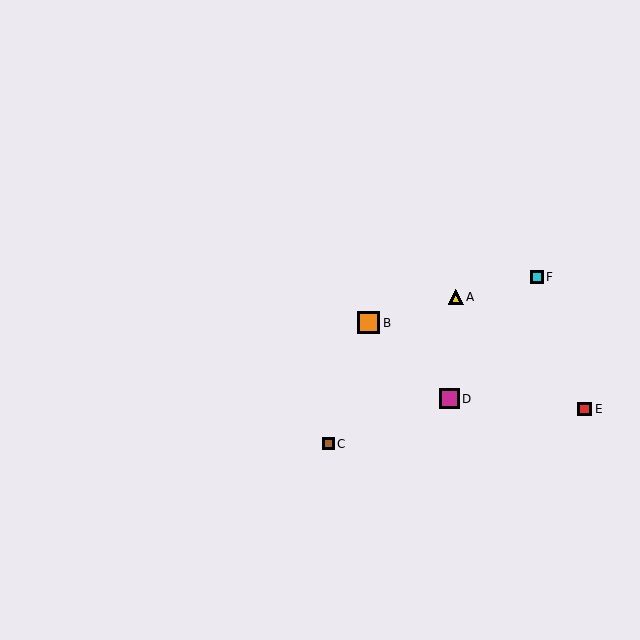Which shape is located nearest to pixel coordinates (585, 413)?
The red square (labeled E) at (585, 409) is nearest to that location.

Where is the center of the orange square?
The center of the orange square is at (369, 323).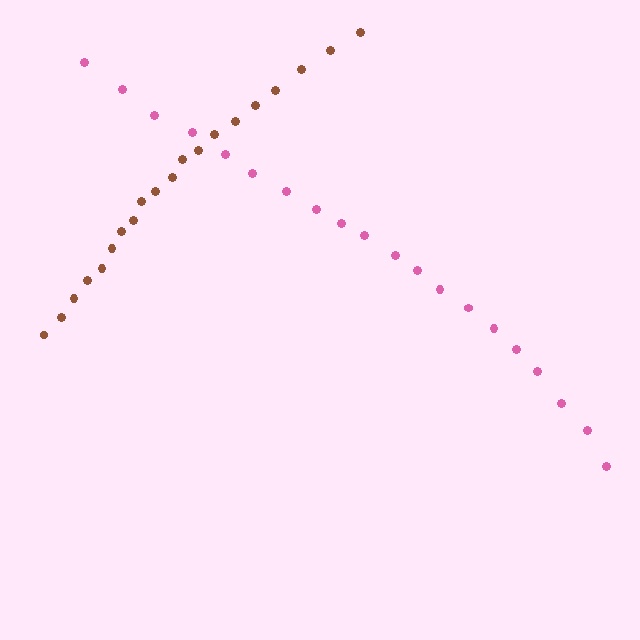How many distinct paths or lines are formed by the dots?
There are 2 distinct paths.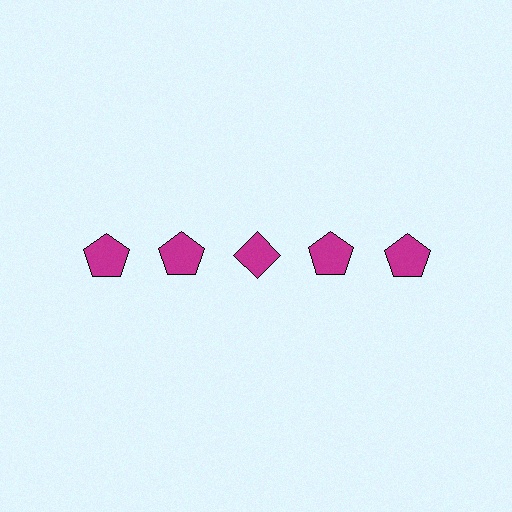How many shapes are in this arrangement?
There are 5 shapes arranged in a grid pattern.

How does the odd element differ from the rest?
It has a different shape: diamond instead of pentagon.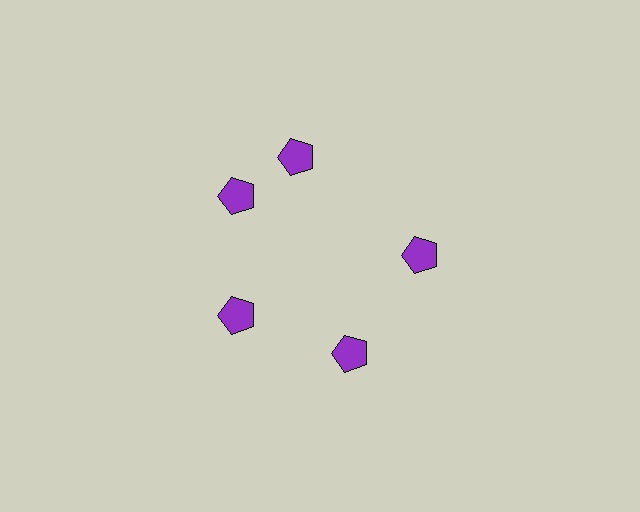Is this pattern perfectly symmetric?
No. The 5 purple pentagons are arranged in a ring, but one element near the 1 o'clock position is rotated out of alignment along the ring, breaking the 5-fold rotational symmetry.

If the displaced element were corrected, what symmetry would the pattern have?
It would have 5-fold rotational symmetry — the pattern would map onto itself every 72 degrees.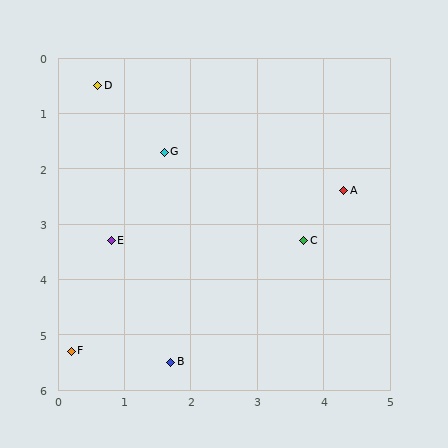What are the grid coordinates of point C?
Point C is at approximately (3.7, 3.3).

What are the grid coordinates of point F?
Point F is at approximately (0.2, 5.3).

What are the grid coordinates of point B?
Point B is at approximately (1.7, 5.5).